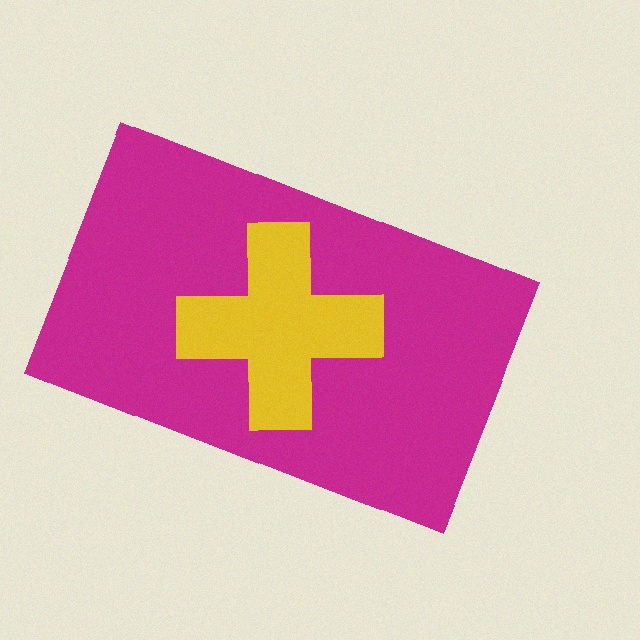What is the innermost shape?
The yellow cross.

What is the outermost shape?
The magenta rectangle.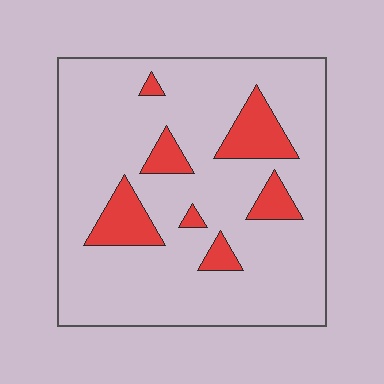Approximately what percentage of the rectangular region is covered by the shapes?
Approximately 15%.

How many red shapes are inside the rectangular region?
7.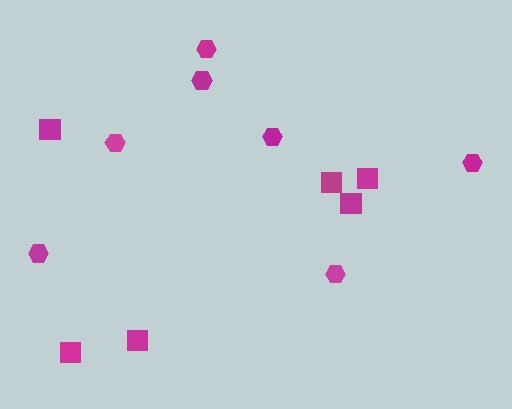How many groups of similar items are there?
There are 2 groups: one group of hexagons (7) and one group of squares (6).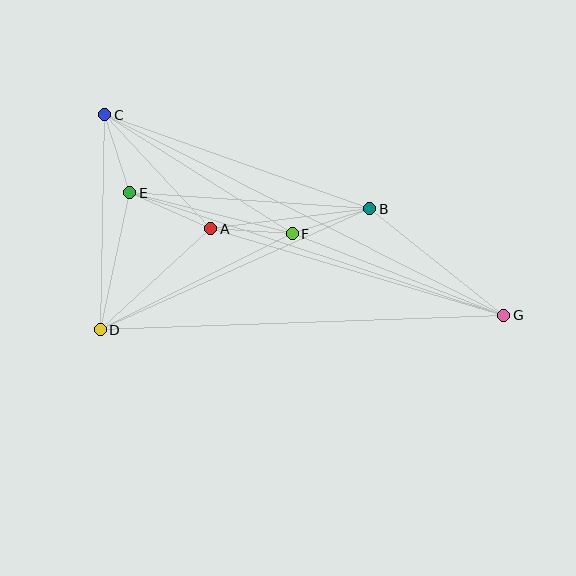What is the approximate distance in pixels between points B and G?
The distance between B and G is approximately 171 pixels.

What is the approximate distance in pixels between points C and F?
The distance between C and F is approximately 222 pixels.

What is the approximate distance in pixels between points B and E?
The distance between B and E is approximately 240 pixels.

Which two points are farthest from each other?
Points C and G are farthest from each other.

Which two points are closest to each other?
Points B and F are closest to each other.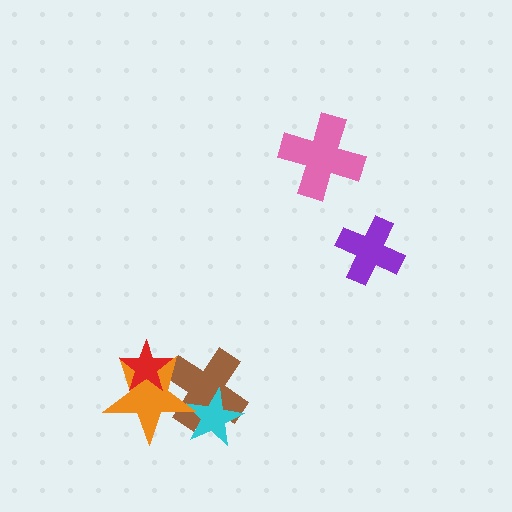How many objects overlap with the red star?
1 object overlaps with the red star.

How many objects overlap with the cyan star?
2 objects overlap with the cyan star.